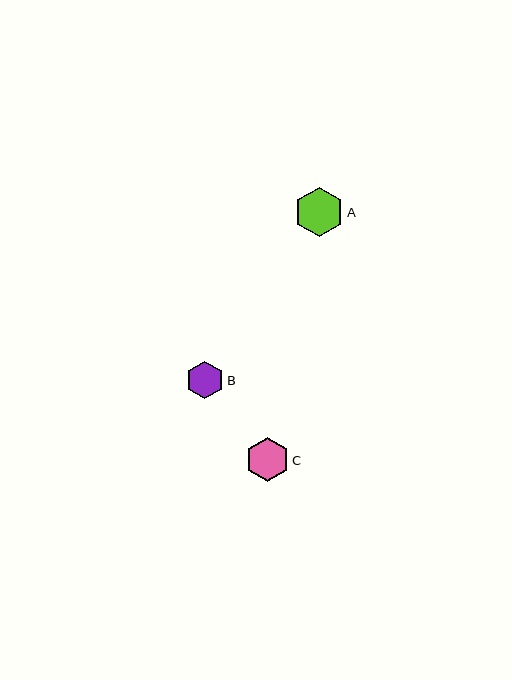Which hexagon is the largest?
Hexagon A is the largest with a size of approximately 49 pixels.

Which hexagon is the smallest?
Hexagon B is the smallest with a size of approximately 38 pixels.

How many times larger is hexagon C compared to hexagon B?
Hexagon C is approximately 1.1 times the size of hexagon B.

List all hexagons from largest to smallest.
From largest to smallest: A, C, B.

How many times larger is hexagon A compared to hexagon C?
Hexagon A is approximately 1.1 times the size of hexagon C.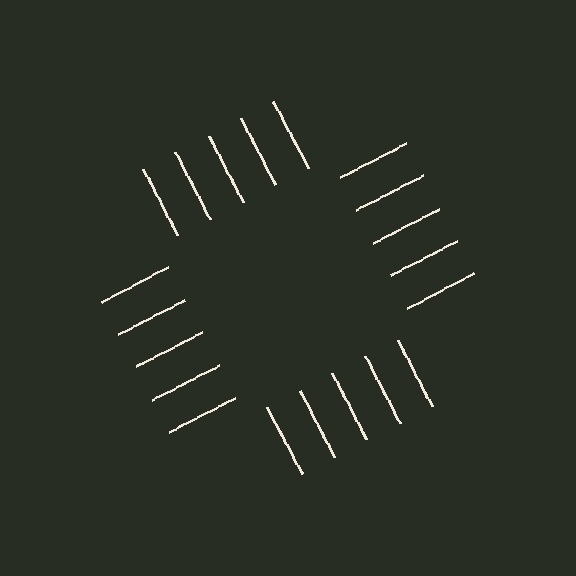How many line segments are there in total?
20 — 5 along each of the 4 edges.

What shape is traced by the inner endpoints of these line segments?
An illusory square — the line segments terminate on its edges but no continuous stroke is drawn.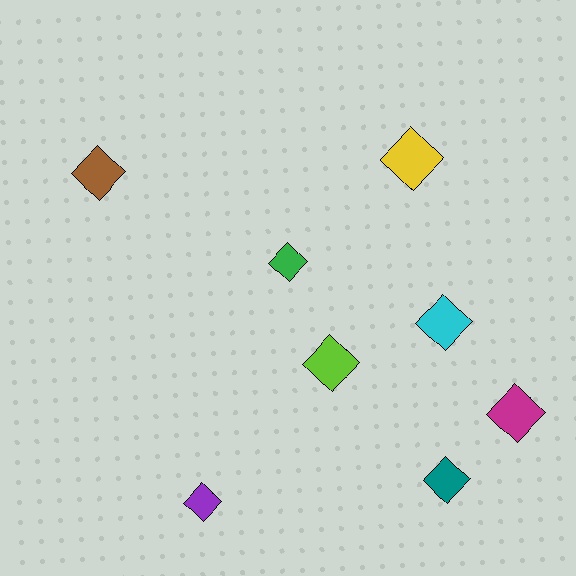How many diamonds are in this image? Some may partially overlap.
There are 8 diamonds.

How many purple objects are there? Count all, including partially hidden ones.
There is 1 purple object.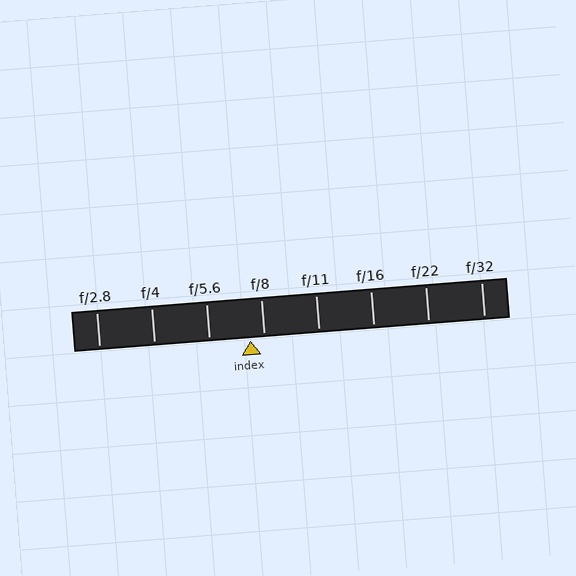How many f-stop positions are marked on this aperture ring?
There are 8 f-stop positions marked.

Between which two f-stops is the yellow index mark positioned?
The index mark is between f/5.6 and f/8.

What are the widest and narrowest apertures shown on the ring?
The widest aperture shown is f/2.8 and the narrowest is f/32.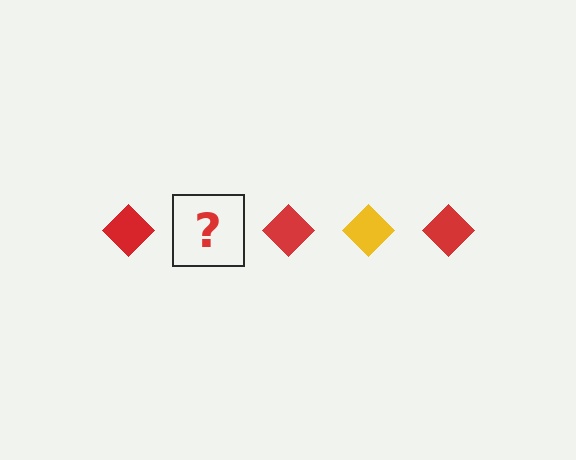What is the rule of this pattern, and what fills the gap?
The rule is that the pattern cycles through red, yellow diamonds. The gap should be filled with a yellow diamond.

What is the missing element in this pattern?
The missing element is a yellow diamond.